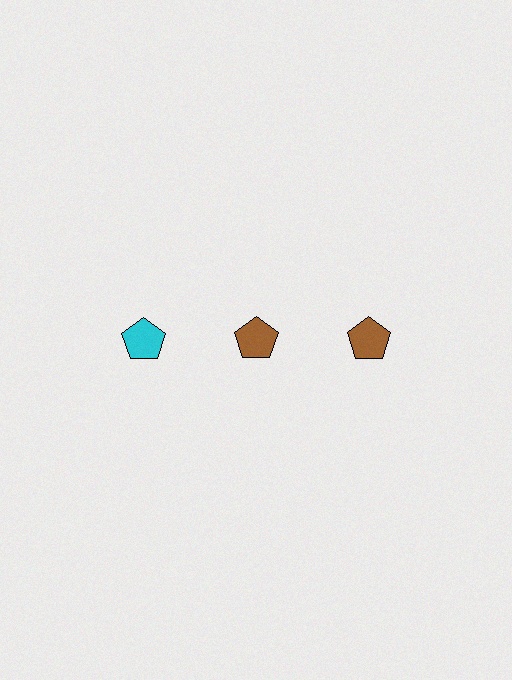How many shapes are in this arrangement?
There are 3 shapes arranged in a grid pattern.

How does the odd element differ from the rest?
It has a different color: cyan instead of brown.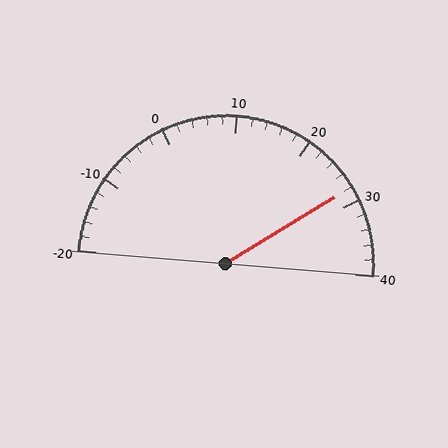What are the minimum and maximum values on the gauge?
The gauge ranges from -20 to 40.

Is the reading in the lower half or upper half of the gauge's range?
The reading is in the upper half of the range (-20 to 40).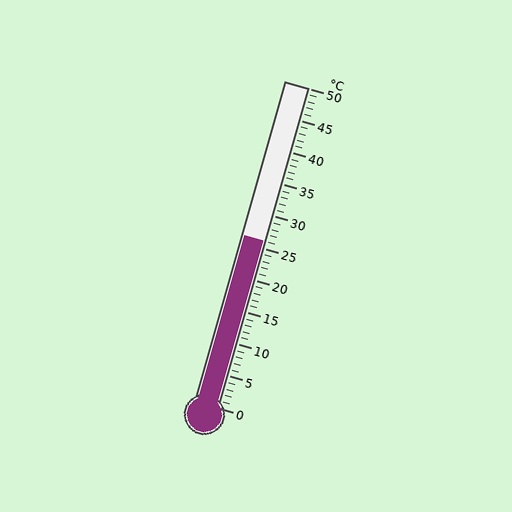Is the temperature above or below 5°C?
The temperature is above 5°C.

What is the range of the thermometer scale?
The thermometer scale ranges from 0°C to 50°C.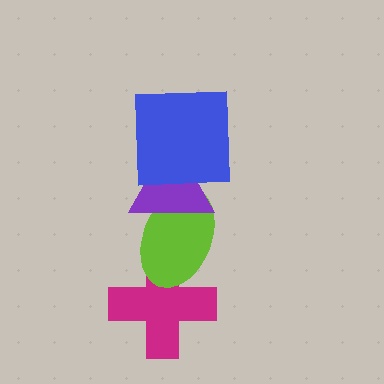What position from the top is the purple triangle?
The purple triangle is 2nd from the top.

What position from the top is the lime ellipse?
The lime ellipse is 3rd from the top.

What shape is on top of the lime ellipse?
The purple triangle is on top of the lime ellipse.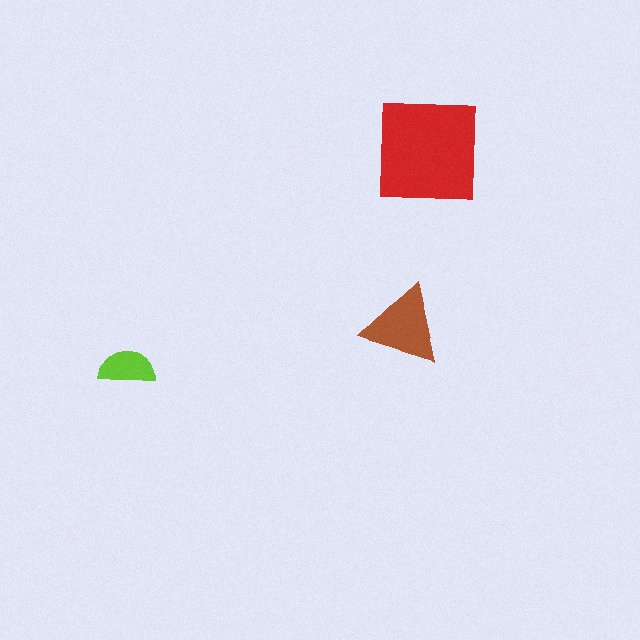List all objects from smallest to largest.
The lime semicircle, the brown triangle, the red square.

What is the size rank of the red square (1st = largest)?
1st.